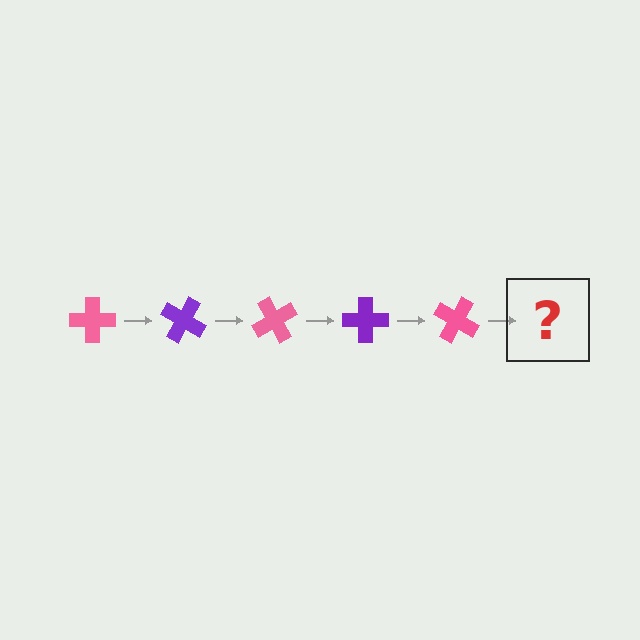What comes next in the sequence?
The next element should be a purple cross, rotated 150 degrees from the start.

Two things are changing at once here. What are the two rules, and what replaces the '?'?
The two rules are that it rotates 30 degrees each step and the color cycles through pink and purple. The '?' should be a purple cross, rotated 150 degrees from the start.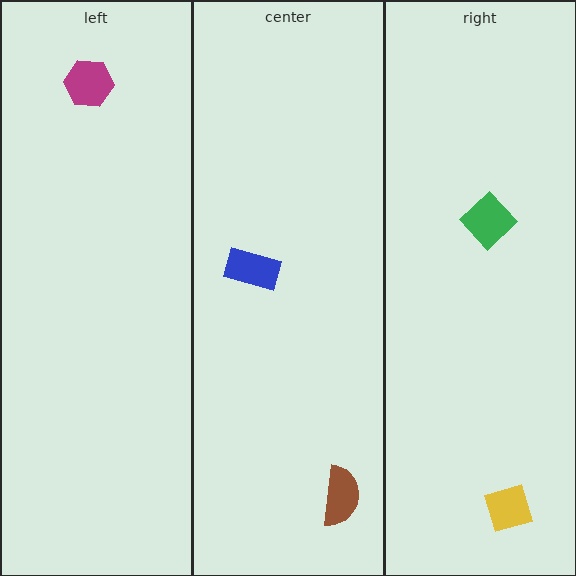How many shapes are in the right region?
2.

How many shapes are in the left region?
1.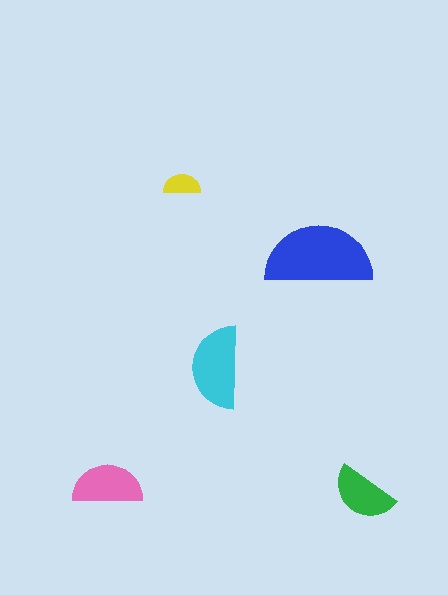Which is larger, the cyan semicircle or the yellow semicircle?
The cyan one.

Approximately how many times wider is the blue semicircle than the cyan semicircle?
About 1.5 times wider.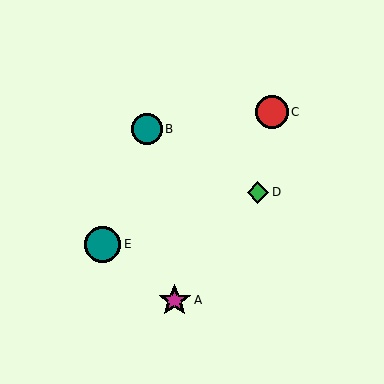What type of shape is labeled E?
Shape E is a teal circle.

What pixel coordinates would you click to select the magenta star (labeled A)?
Click at (175, 300) to select the magenta star A.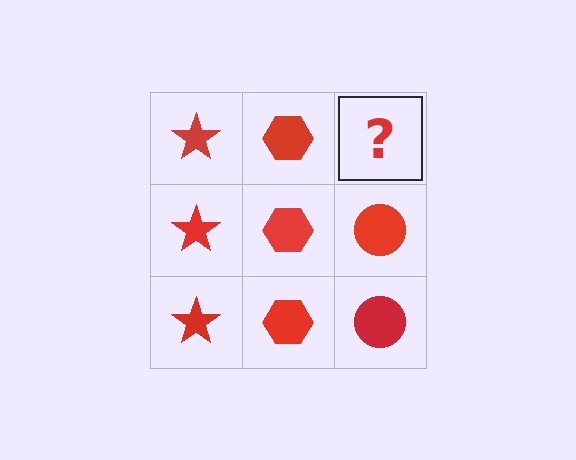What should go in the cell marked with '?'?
The missing cell should contain a red circle.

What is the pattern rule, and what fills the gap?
The rule is that each column has a consistent shape. The gap should be filled with a red circle.